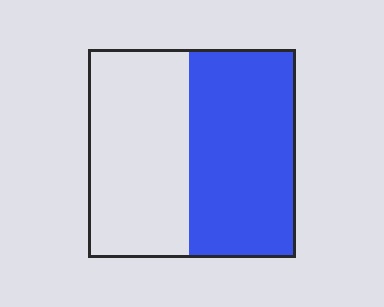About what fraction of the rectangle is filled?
About one half (1/2).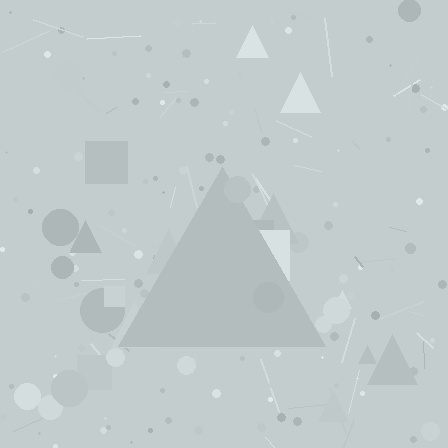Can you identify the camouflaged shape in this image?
The camouflaged shape is a triangle.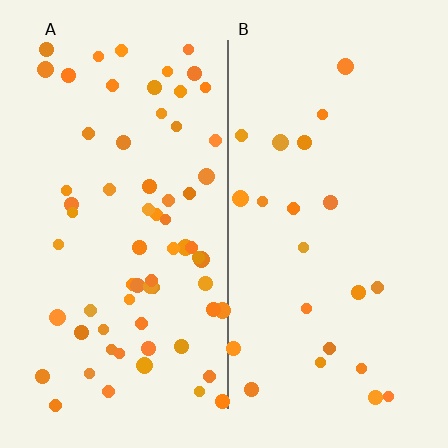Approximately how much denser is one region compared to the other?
Approximately 2.9× — region A over region B.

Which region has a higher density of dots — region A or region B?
A (the left).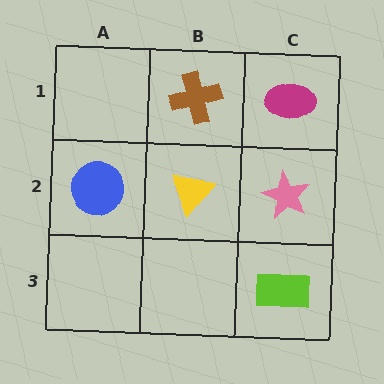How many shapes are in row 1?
2 shapes.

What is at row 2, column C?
A pink star.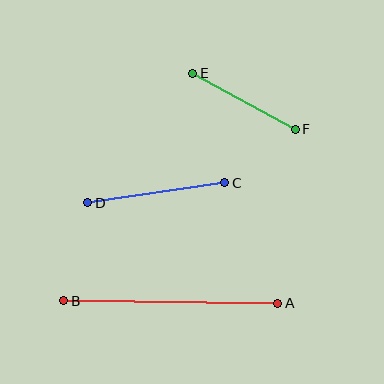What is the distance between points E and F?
The distance is approximately 116 pixels.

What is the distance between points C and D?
The distance is approximately 138 pixels.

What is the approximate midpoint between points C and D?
The midpoint is at approximately (156, 193) pixels.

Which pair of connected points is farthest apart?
Points A and B are farthest apart.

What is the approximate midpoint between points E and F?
The midpoint is at approximately (244, 101) pixels.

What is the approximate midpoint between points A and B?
The midpoint is at approximately (171, 302) pixels.